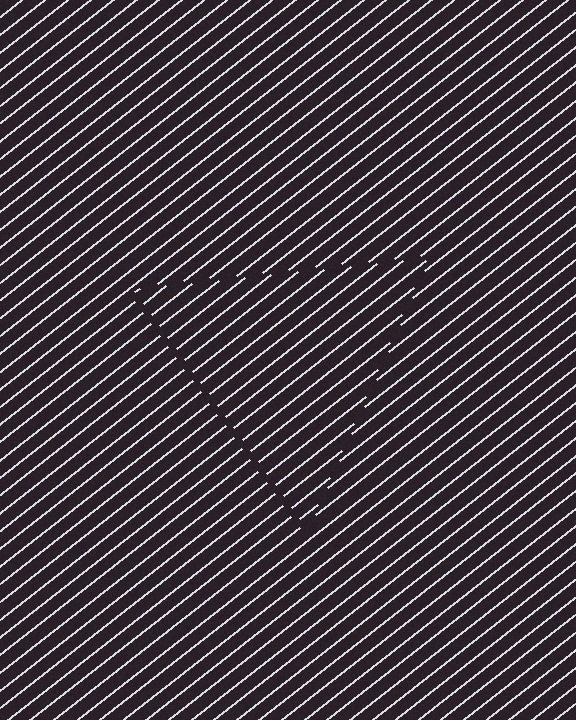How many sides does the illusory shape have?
3 sides — the line-ends trace a triangle.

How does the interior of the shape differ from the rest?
The interior of the shape contains the same grating, shifted by half a period — the contour is defined by the phase discontinuity where line-ends from the inner and outer gratings abut.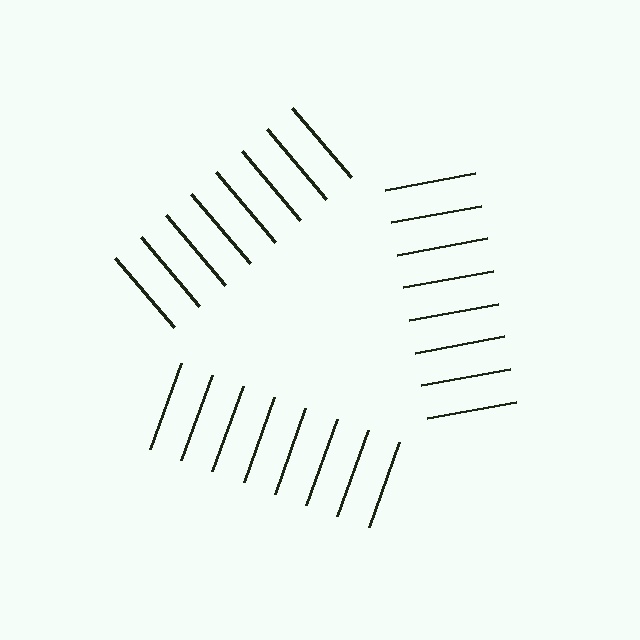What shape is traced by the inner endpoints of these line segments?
An illusory triangle — the line segments terminate on its edges but no continuous stroke is drawn.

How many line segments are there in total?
24 — 8 along each of the 3 edges.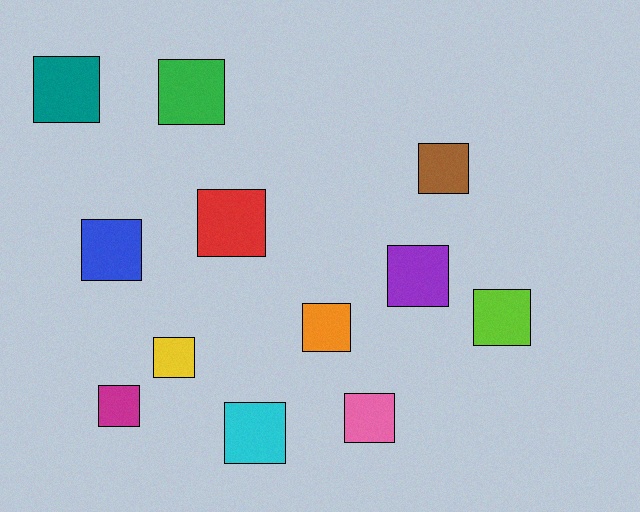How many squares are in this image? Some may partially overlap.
There are 12 squares.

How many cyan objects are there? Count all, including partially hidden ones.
There is 1 cyan object.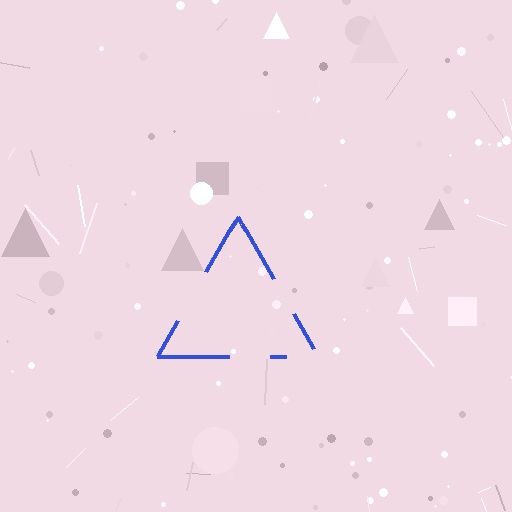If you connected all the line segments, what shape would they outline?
They would outline a triangle.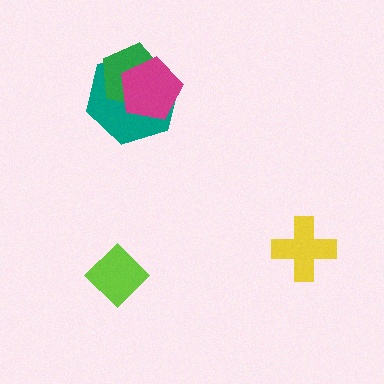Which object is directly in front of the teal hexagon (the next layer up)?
The green pentagon is directly in front of the teal hexagon.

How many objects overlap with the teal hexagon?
2 objects overlap with the teal hexagon.